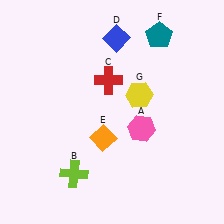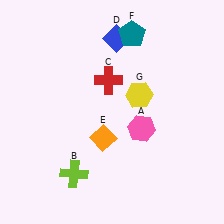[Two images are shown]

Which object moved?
The teal pentagon (F) moved left.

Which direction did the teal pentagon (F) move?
The teal pentagon (F) moved left.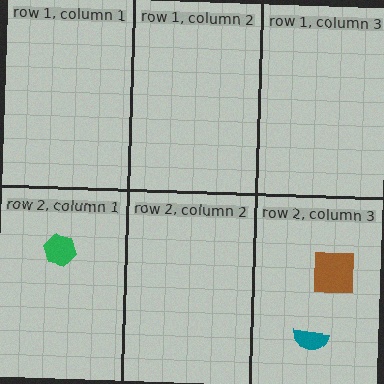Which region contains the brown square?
The row 2, column 3 region.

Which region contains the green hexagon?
The row 2, column 1 region.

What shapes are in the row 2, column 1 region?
The green hexagon.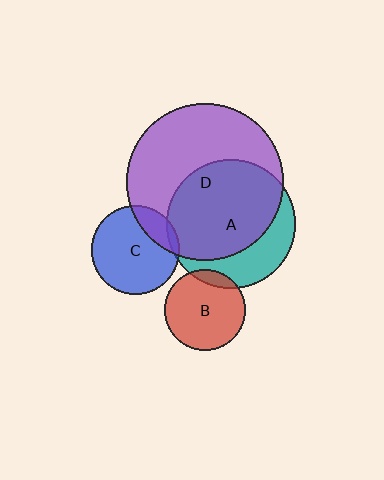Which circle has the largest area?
Circle D (purple).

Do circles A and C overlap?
Yes.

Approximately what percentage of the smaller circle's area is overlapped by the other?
Approximately 5%.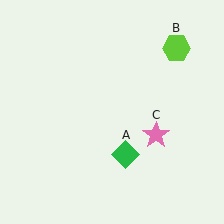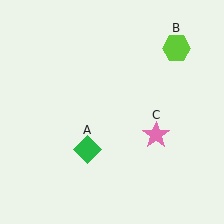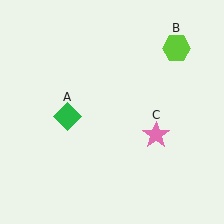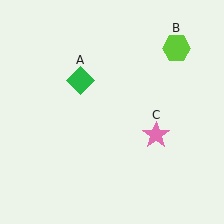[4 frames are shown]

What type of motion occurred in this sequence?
The green diamond (object A) rotated clockwise around the center of the scene.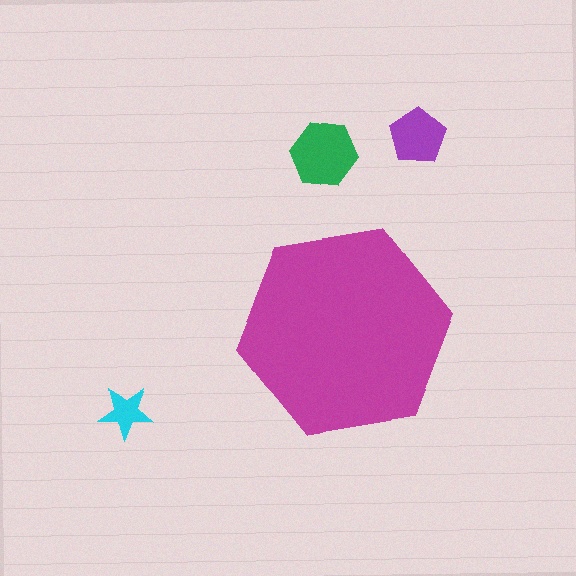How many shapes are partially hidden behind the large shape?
0 shapes are partially hidden.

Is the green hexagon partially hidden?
No, the green hexagon is fully visible.